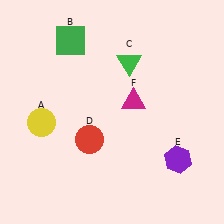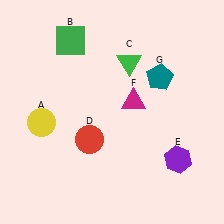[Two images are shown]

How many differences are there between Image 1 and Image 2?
There is 1 difference between the two images.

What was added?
A teal pentagon (G) was added in Image 2.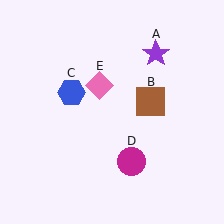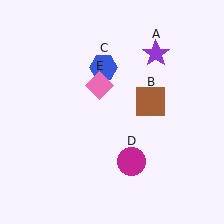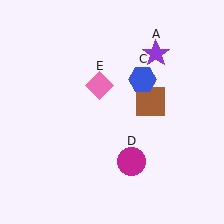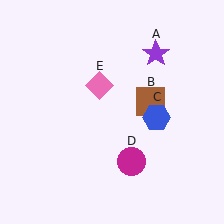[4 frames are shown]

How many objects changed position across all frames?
1 object changed position: blue hexagon (object C).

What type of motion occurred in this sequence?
The blue hexagon (object C) rotated clockwise around the center of the scene.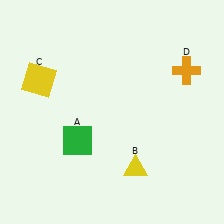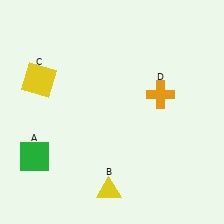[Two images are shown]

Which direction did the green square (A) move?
The green square (A) moved left.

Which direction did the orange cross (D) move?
The orange cross (D) moved left.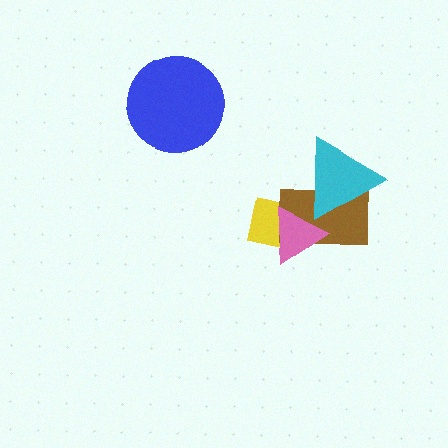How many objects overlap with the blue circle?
0 objects overlap with the blue circle.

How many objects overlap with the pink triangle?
3 objects overlap with the pink triangle.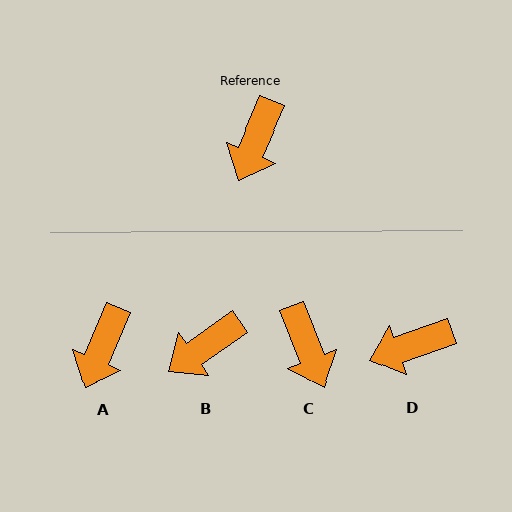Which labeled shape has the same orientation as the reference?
A.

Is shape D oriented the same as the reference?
No, it is off by about 48 degrees.